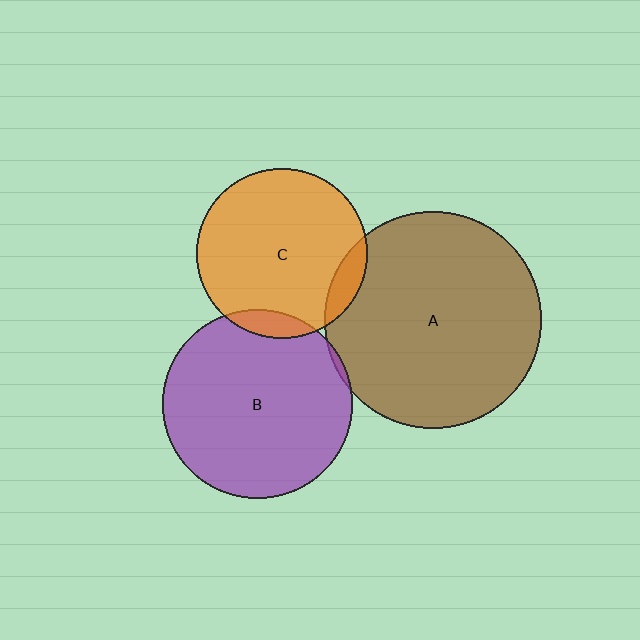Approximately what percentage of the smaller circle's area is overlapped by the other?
Approximately 5%.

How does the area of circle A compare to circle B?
Approximately 1.3 times.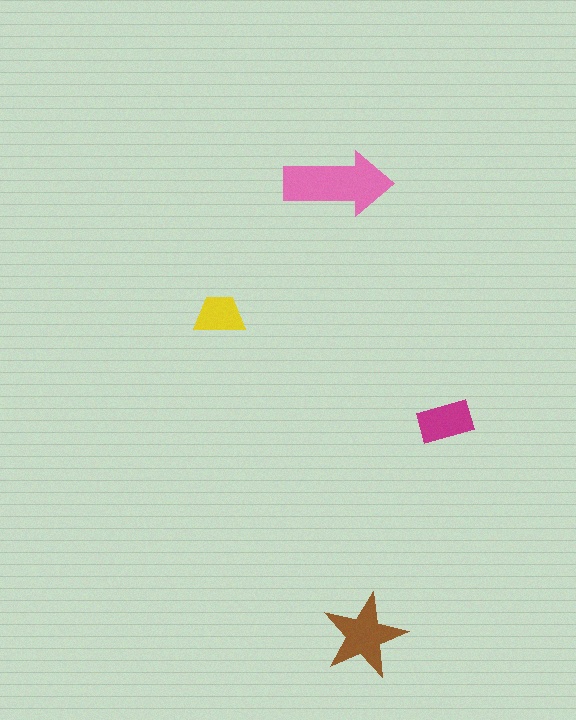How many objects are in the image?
There are 4 objects in the image.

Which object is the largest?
The pink arrow.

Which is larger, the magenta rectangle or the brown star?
The brown star.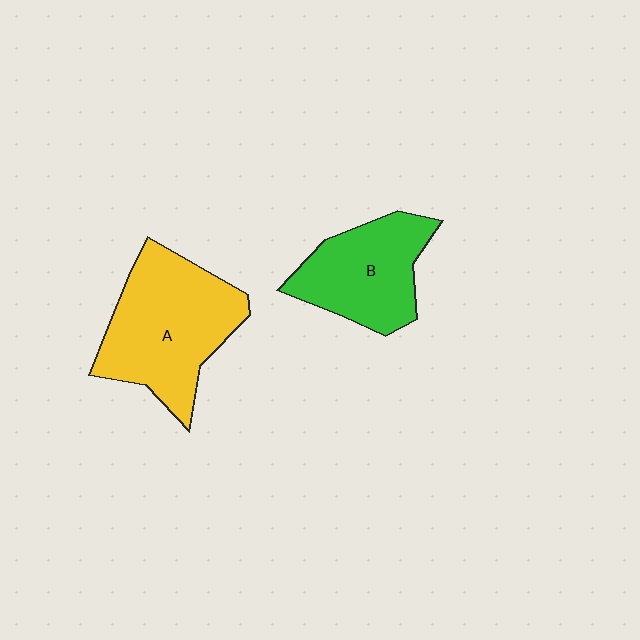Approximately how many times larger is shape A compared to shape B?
Approximately 1.4 times.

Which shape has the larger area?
Shape A (yellow).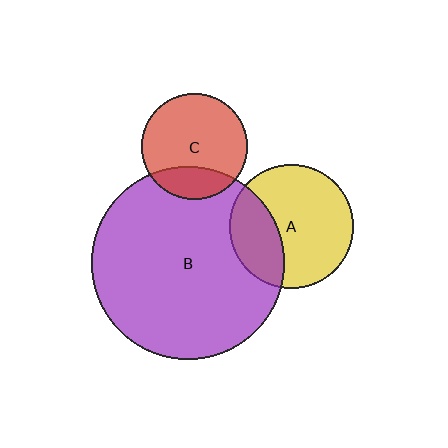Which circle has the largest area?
Circle B (purple).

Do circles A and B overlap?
Yes.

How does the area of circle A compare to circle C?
Approximately 1.4 times.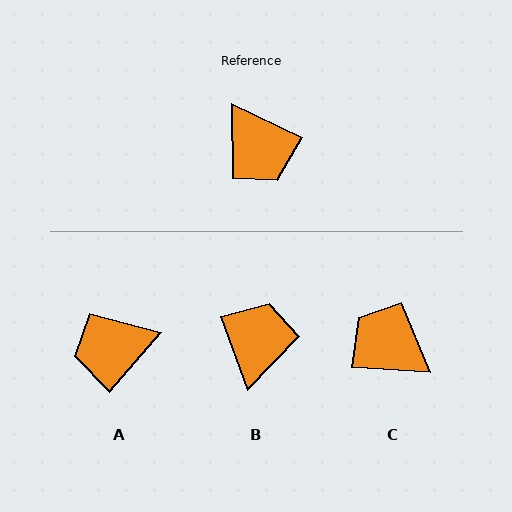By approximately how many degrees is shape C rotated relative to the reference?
Approximately 158 degrees clockwise.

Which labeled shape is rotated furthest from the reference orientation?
C, about 158 degrees away.